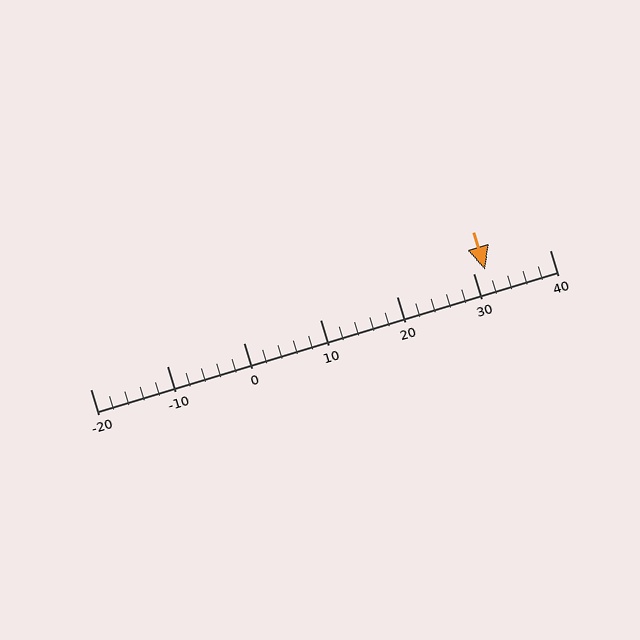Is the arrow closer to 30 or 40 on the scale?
The arrow is closer to 30.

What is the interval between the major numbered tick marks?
The major tick marks are spaced 10 units apart.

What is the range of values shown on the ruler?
The ruler shows values from -20 to 40.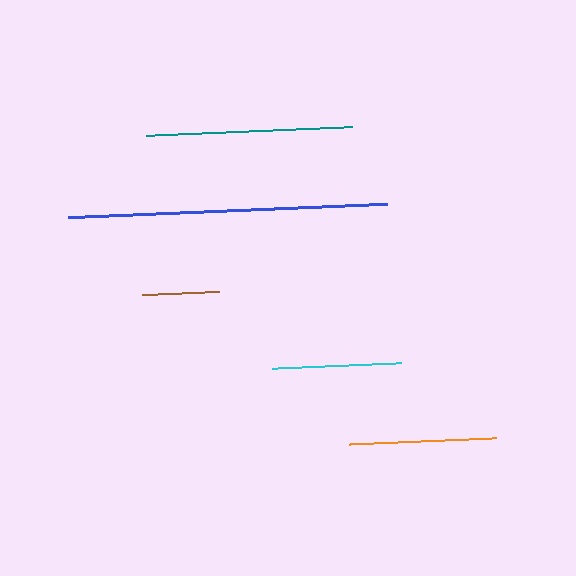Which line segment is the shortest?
The brown line is the shortest at approximately 77 pixels.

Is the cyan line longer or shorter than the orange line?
The orange line is longer than the cyan line.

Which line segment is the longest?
The blue line is the longest at approximately 319 pixels.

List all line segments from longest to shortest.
From longest to shortest: blue, teal, orange, cyan, brown.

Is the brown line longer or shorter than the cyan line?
The cyan line is longer than the brown line.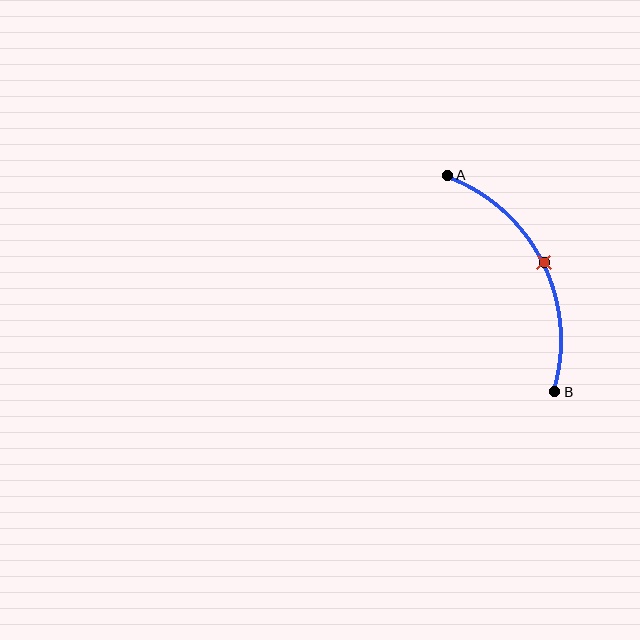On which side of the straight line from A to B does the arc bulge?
The arc bulges to the right of the straight line connecting A and B.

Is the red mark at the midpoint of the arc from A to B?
Yes. The red mark lies on the arc at equal arc-length from both A and B — it is the arc midpoint.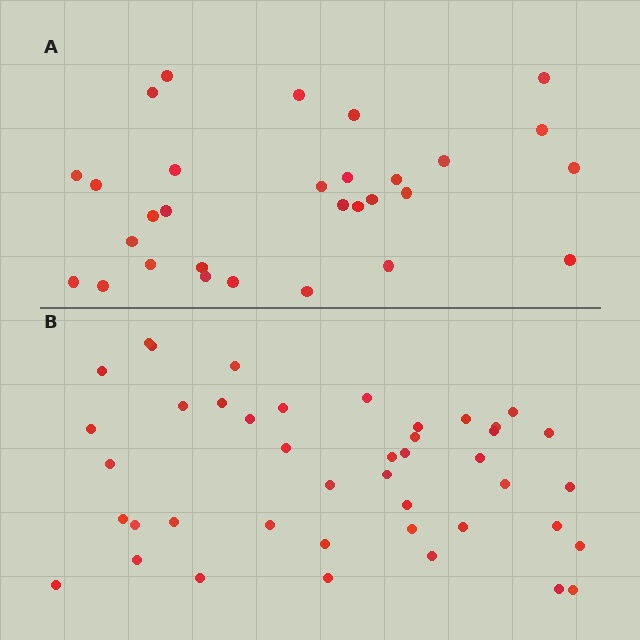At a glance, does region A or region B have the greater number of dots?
Region B (the bottom region) has more dots.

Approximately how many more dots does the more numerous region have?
Region B has approximately 15 more dots than region A.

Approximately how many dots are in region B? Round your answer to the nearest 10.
About 40 dots. (The exact count is 43, which rounds to 40.)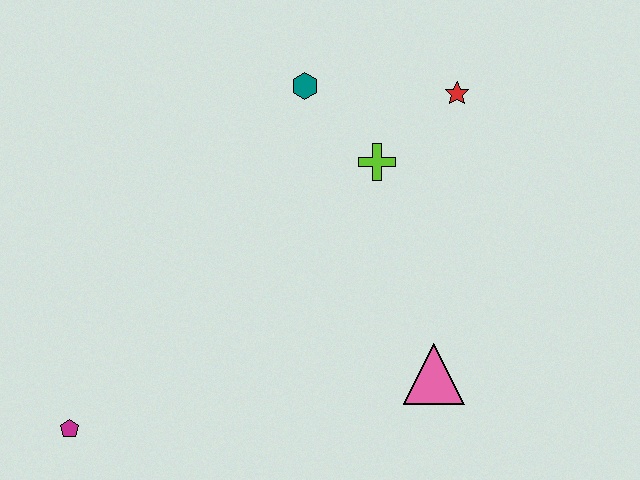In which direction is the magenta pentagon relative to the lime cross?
The magenta pentagon is to the left of the lime cross.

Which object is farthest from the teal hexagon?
The magenta pentagon is farthest from the teal hexagon.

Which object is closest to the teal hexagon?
The lime cross is closest to the teal hexagon.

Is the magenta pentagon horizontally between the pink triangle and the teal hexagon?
No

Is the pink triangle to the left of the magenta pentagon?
No